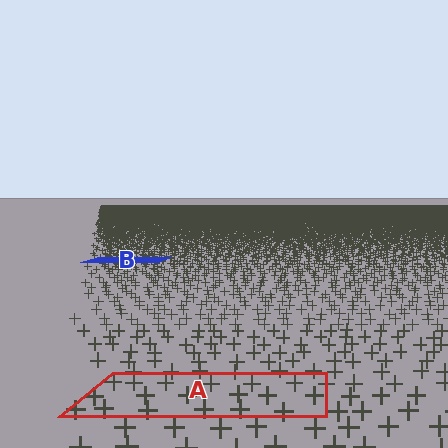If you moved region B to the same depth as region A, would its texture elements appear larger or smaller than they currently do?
They would appear larger. At a closer depth, the same texture elements are projected at a bigger on-screen size.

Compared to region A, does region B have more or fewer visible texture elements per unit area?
Region B has more texture elements per unit area — they are packed more densely because it is farther away.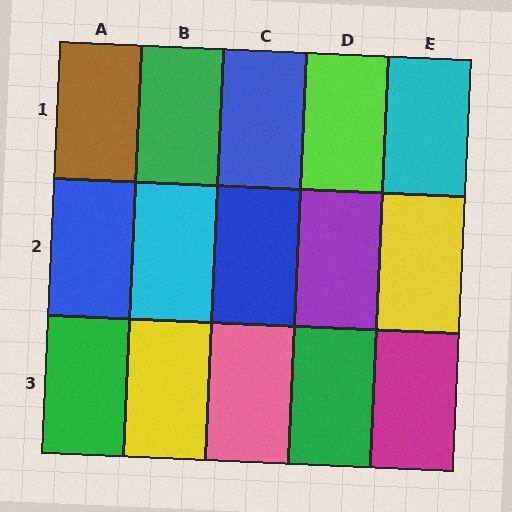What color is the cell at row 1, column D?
Lime.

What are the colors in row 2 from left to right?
Blue, cyan, blue, purple, yellow.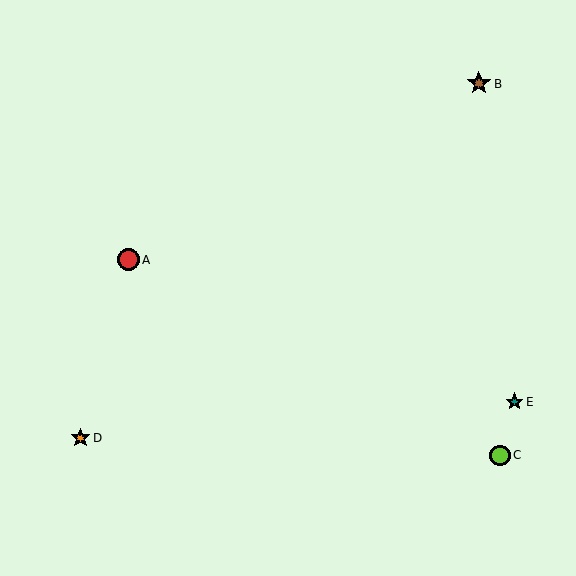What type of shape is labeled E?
Shape E is a teal star.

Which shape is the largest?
The brown star (labeled B) is the largest.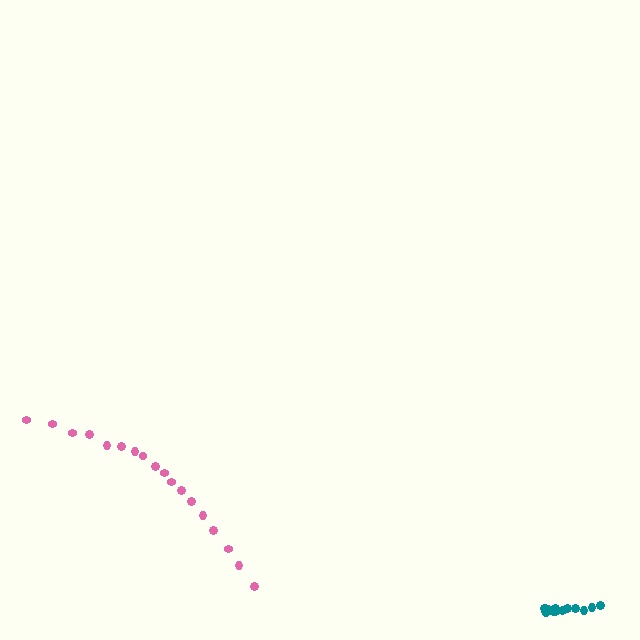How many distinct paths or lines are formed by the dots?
There are 2 distinct paths.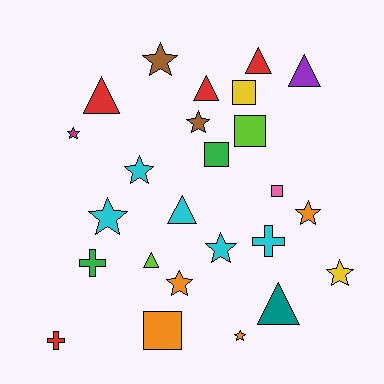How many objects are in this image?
There are 25 objects.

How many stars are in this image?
There are 10 stars.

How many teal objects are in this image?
There is 1 teal object.